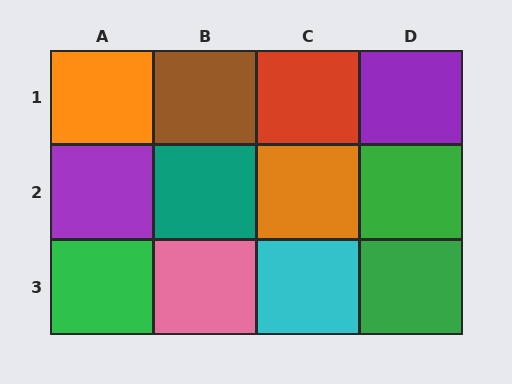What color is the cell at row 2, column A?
Purple.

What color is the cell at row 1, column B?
Brown.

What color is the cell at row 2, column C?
Orange.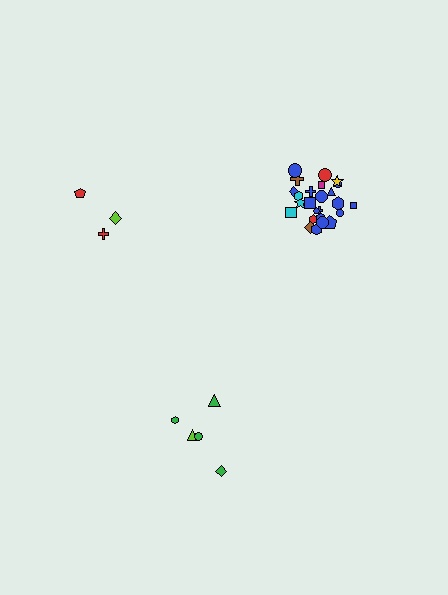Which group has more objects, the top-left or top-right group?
The top-right group.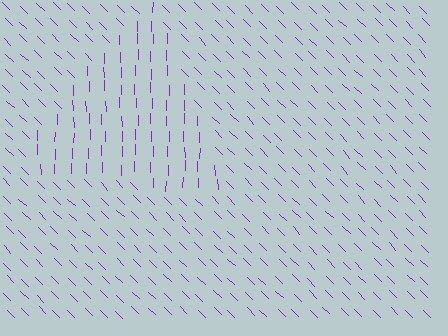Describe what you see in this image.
The image is filled with small purple line segments. A triangle region in the image has lines oriented differently from the surrounding lines, creating a visible texture boundary.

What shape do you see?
I see a triangle.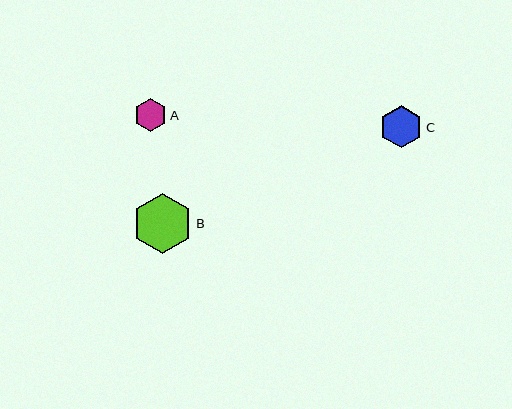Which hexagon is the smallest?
Hexagon A is the smallest with a size of approximately 33 pixels.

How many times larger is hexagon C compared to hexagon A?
Hexagon C is approximately 1.3 times the size of hexagon A.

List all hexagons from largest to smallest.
From largest to smallest: B, C, A.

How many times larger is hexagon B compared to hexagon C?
Hexagon B is approximately 1.4 times the size of hexagon C.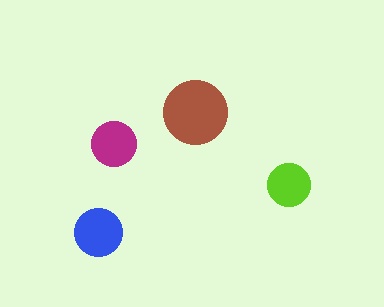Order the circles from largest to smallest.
the brown one, the blue one, the magenta one, the lime one.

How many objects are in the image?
There are 4 objects in the image.